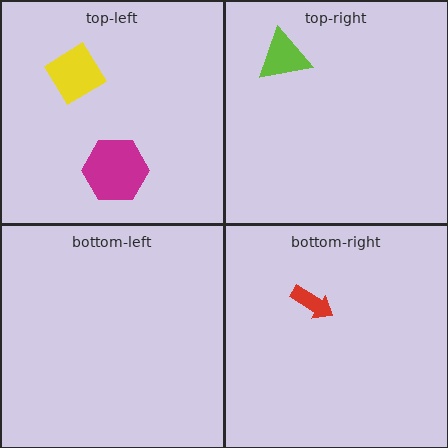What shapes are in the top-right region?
The lime triangle.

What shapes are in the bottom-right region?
The red arrow.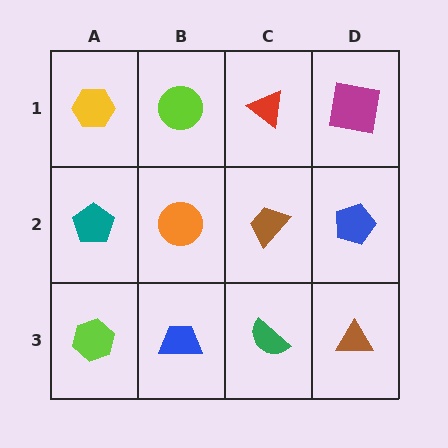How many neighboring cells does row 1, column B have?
3.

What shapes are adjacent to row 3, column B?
An orange circle (row 2, column B), a lime hexagon (row 3, column A), a green semicircle (row 3, column C).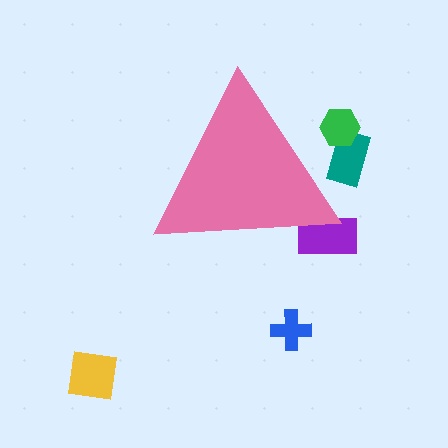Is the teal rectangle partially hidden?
Yes, the teal rectangle is partially hidden behind the pink triangle.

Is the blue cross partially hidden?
No, the blue cross is fully visible.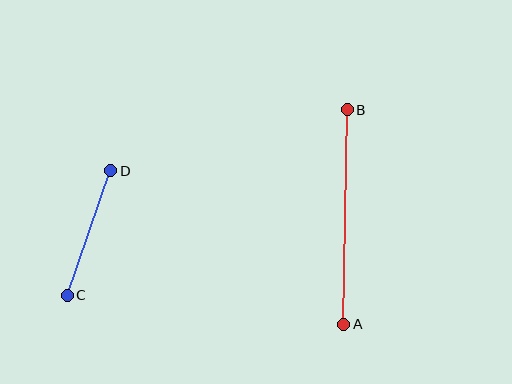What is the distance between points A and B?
The distance is approximately 215 pixels.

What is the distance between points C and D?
The distance is approximately 132 pixels.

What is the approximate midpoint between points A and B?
The midpoint is at approximately (345, 217) pixels.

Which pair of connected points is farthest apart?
Points A and B are farthest apart.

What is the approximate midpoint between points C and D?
The midpoint is at approximately (89, 233) pixels.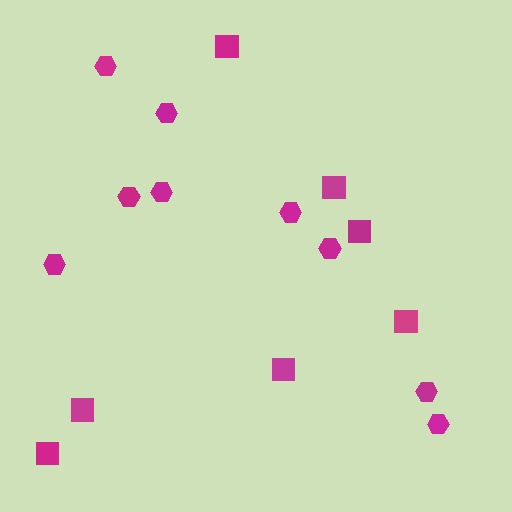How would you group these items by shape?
There are 2 groups: one group of squares (7) and one group of hexagons (9).